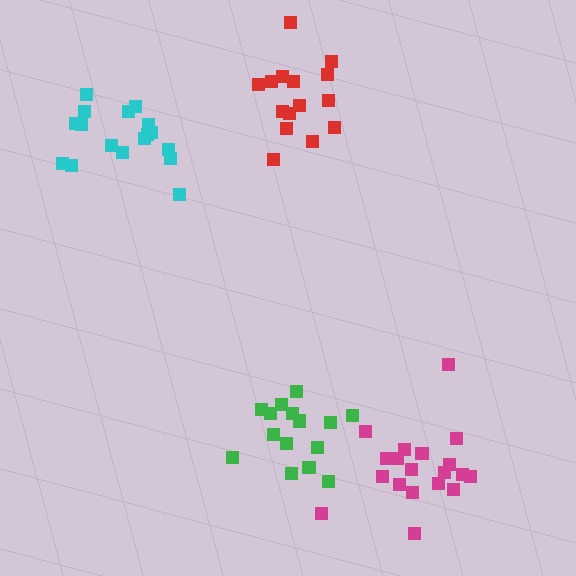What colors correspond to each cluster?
The clusters are colored: magenta, cyan, red, green.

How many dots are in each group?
Group 1: 19 dots, Group 2: 17 dots, Group 3: 15 dots, Group 4: 15 dots (66 total).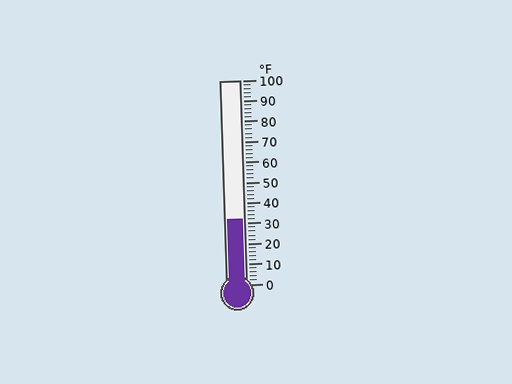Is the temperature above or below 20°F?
The temperature is above 20°F.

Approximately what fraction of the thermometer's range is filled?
The thermometer is filled to approximately 30% of its range.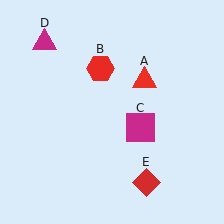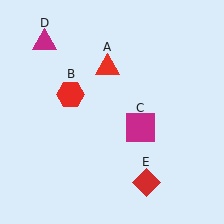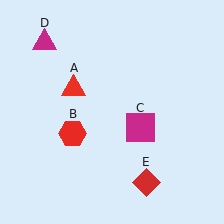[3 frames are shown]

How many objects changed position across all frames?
2 objects changed position: red triangle (object A), red hexagon (object B).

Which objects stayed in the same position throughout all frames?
Magenta square (object C) and magenta triangle (object D) and red diamond (object E) remained stationary.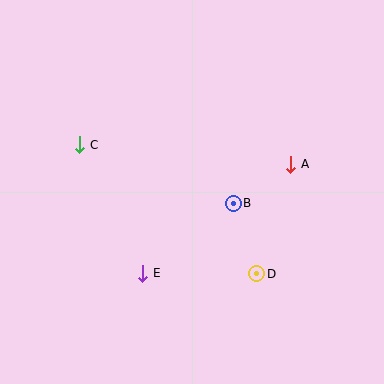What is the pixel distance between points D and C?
The distance between D and C is 219 pixels.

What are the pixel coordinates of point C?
Point C is at (80, 145).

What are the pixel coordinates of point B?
Point B is at (233, 203).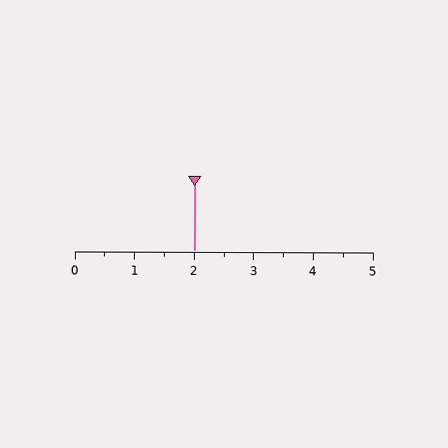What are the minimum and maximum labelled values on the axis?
The axis runs from 0 to 5.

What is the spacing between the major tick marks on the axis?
The major ticks are spaced 1 apart.